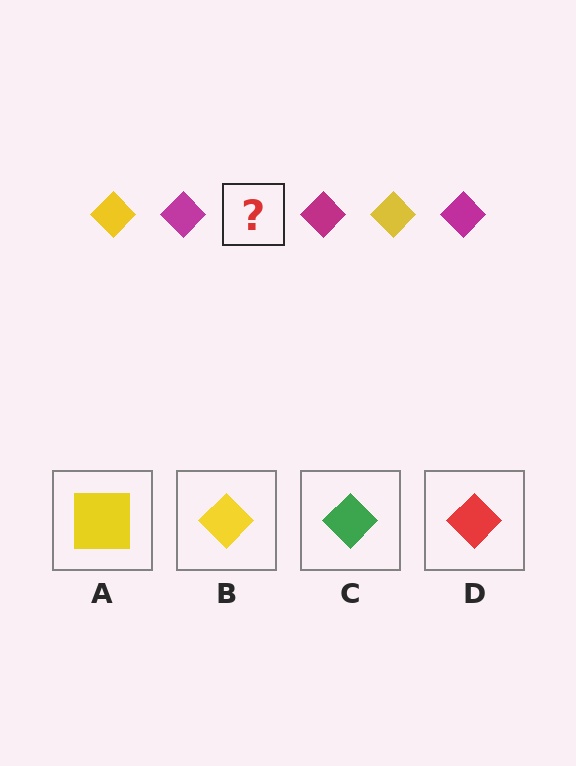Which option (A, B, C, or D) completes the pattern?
B.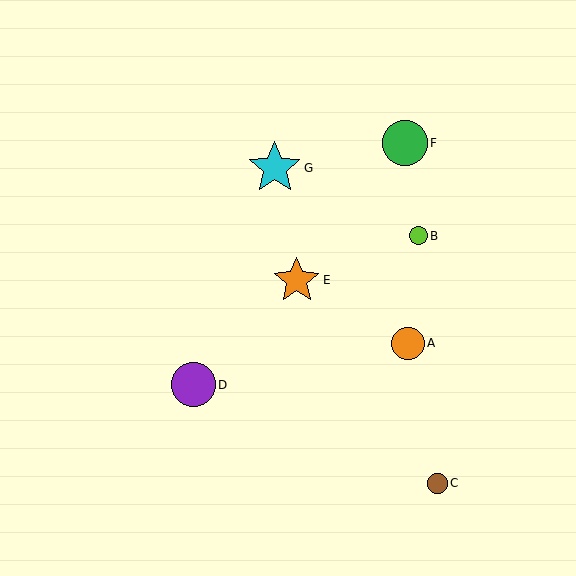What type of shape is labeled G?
Shape G is a cyan star.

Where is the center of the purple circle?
The center of the purple circle is at (193, 385).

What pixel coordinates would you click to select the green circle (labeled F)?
Click at (405, 143) to select the green circle F.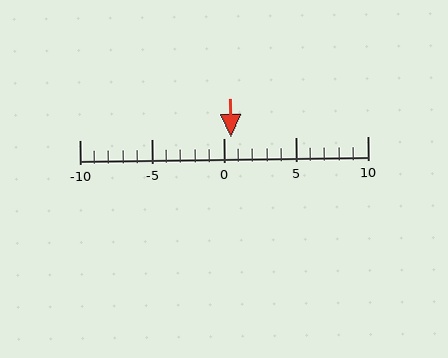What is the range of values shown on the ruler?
The ruler shows values from -10 to 10.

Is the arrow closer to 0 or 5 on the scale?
The arrow is closer to 0.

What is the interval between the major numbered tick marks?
The major tick marks are spaced 5 units apart.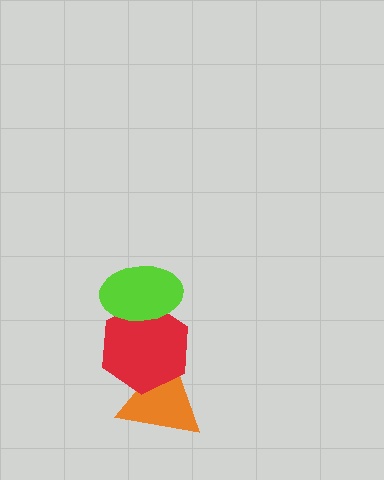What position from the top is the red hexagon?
The red hexagon is 2nd from the top.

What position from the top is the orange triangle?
The orange triangle is 3rd from the top.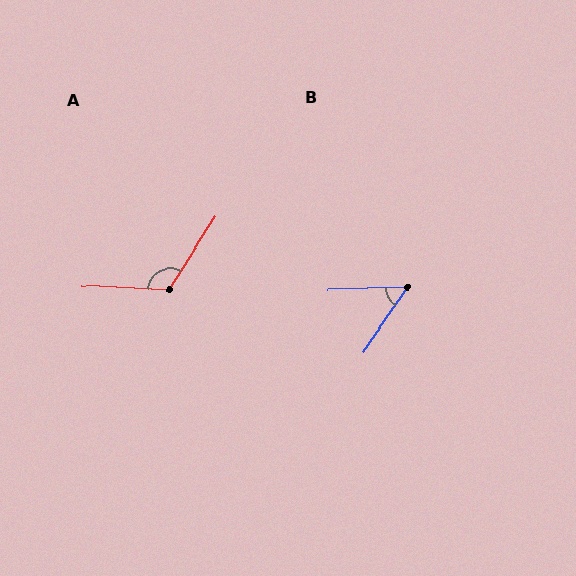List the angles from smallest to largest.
B (53°), A (120°).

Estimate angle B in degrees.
Approximately 53 degrees.